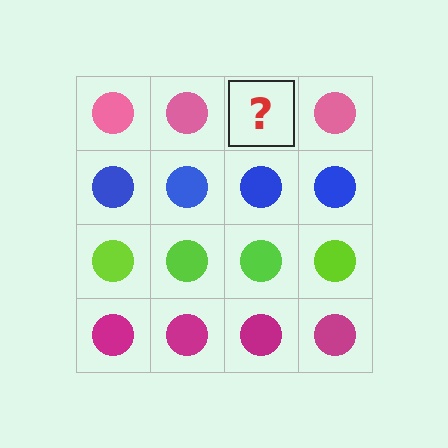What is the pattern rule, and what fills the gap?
The rule is that each row has a consistent color. The gap should be filled with a pink circle.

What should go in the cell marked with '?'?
The missing cell should contain a pink circle.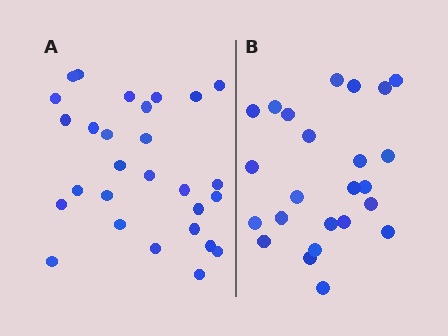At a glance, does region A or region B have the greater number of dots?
Region A (the left region) has more dots.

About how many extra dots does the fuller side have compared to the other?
Region A has about 4 more dots than region B.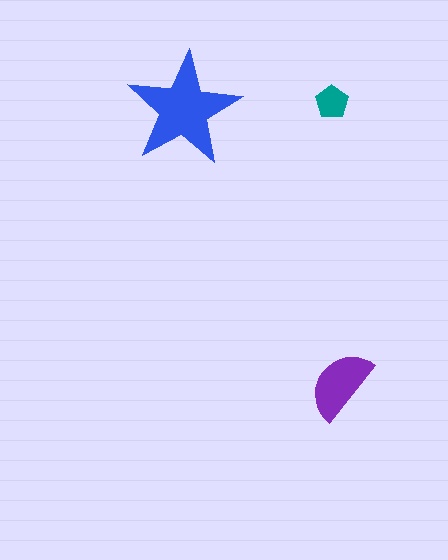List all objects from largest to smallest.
The blue star, the purple semicircle, the teal pentagon.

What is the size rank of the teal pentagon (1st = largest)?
3rd.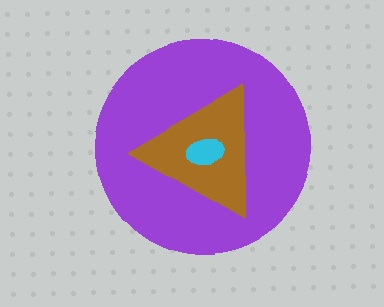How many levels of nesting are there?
3.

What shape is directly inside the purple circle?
The brown triangle.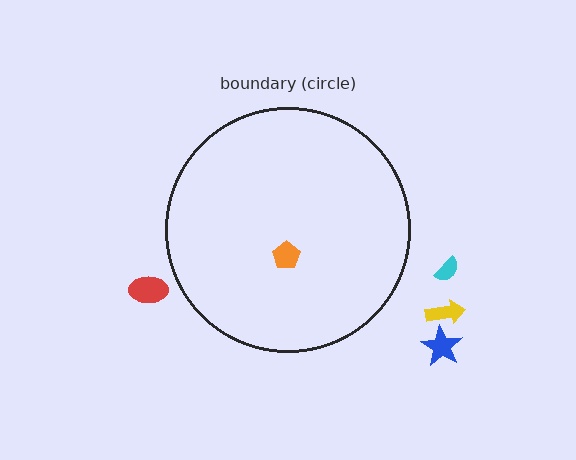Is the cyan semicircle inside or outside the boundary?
Outside.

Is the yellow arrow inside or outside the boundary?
Outside.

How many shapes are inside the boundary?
1 inside, 4 outside.